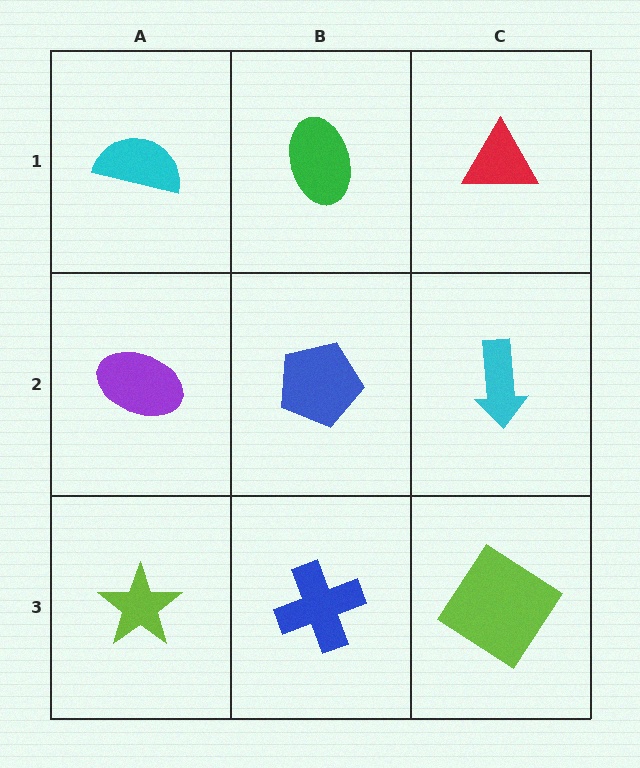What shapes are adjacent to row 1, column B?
A blue pentagon (row 2, column B), a cyan semicircle (row 1, column A), a red triangle (row 1, column C).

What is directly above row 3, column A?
A purple ellipse.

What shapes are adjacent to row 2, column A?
A cyan semicircle (row 1, column A), a lime star (row 3, column A), a blue pentagon (row 2, column B).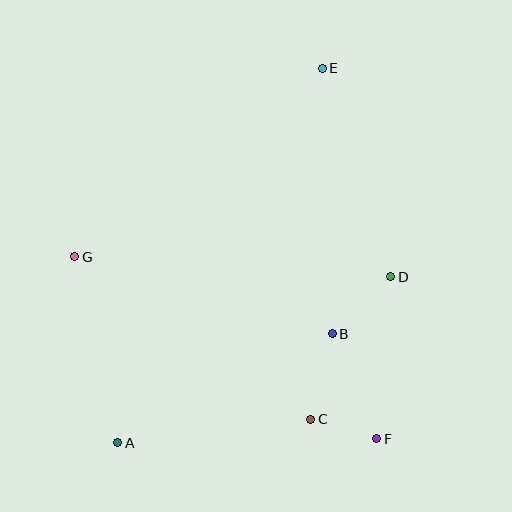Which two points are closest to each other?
Points C and F are closest to each other.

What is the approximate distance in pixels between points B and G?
The distance between B and G is approximately 269 pixels.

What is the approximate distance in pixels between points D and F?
The distance between D and F is approximately 163 pixels.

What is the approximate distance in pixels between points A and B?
The distance between A and B is approximately 241 pixels.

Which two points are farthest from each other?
Points A and E are farthest from each other.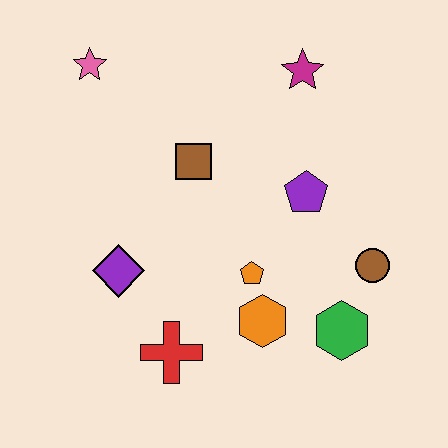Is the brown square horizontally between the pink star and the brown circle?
Yes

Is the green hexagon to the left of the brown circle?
Yes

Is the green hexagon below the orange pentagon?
Yes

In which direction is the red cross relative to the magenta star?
The red cross is below the magenta star.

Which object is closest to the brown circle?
The green hexagon is closest to the brown circle.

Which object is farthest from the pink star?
The green hexagon is farthest from the pink star.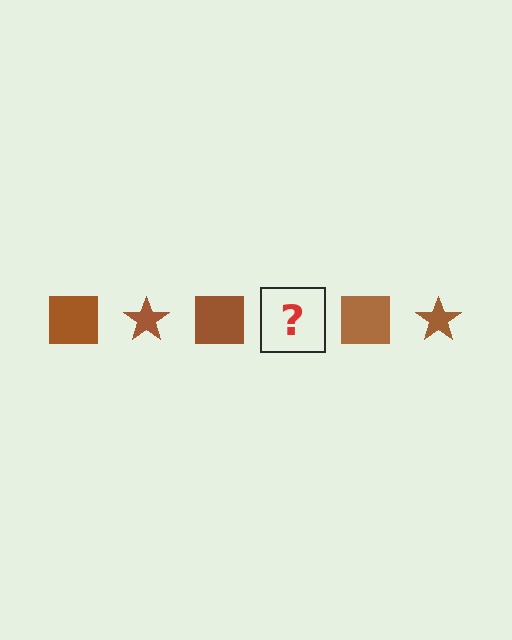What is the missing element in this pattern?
The missing element is a brown star.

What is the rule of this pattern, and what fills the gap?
The rule is that the pattern cycles through square, star shapes in brown. The gap should be filled with a brown star.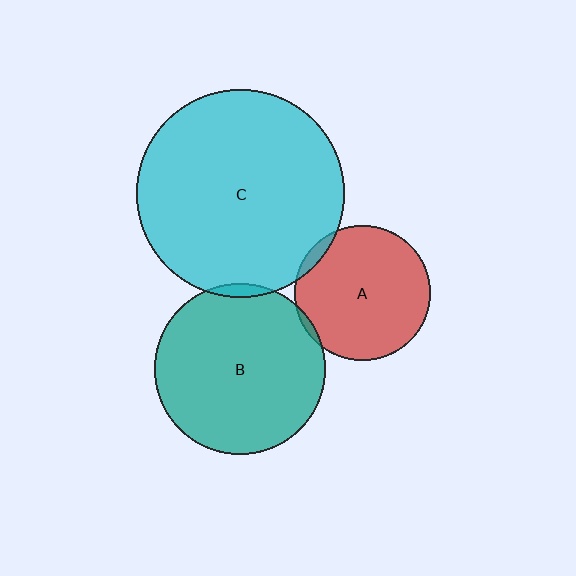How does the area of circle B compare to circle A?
Approximately 1.6 times.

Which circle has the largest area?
Circle C (cyan).